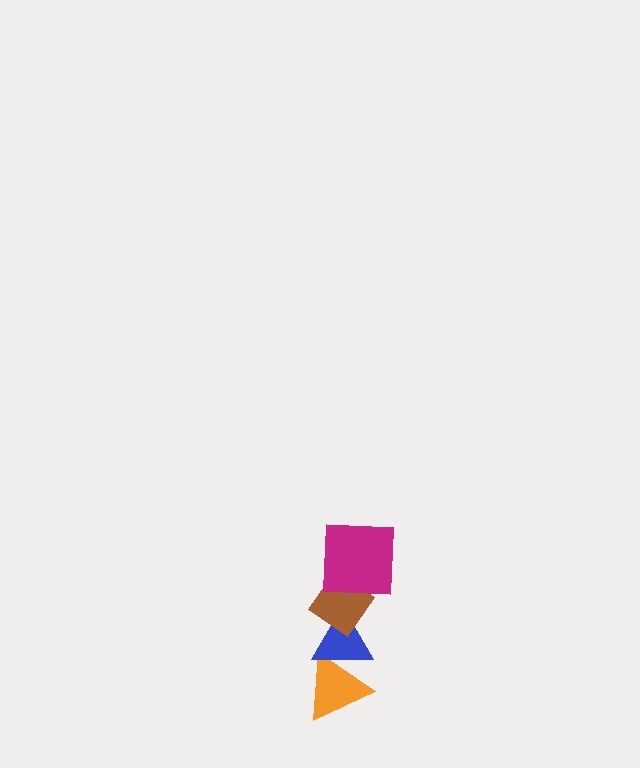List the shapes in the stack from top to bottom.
From top to bottom: the magenta square, the brown diamond, the blue triangle, the orange triangle.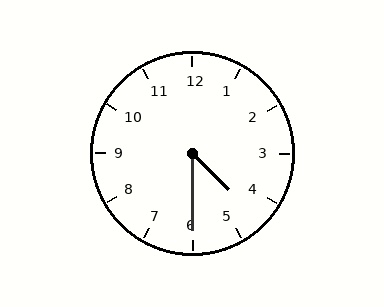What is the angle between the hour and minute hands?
Approximately 45 degrees.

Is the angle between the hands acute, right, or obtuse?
It is acute.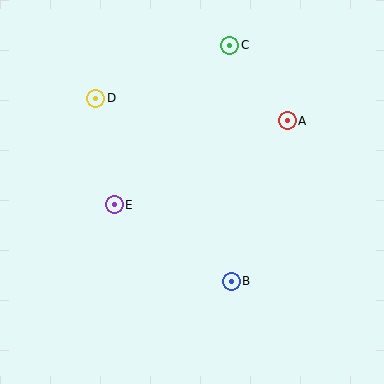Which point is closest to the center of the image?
Point E at (114, 205) is closest to the center.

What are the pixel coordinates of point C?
Point C is at (230, 45).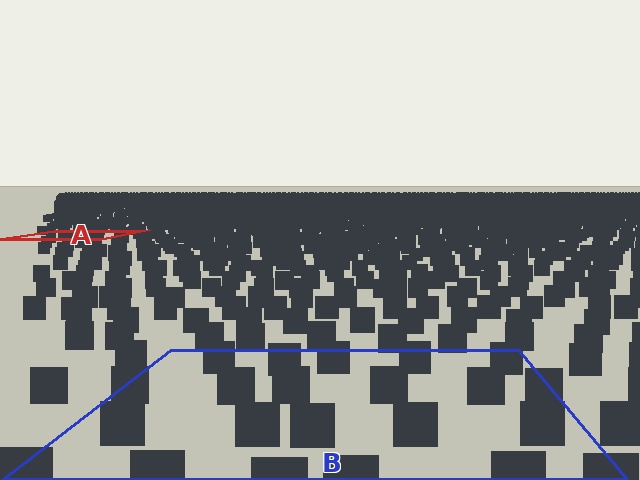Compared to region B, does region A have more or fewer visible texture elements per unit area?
Region A has more texture elements per unit area — they are packed more densely because it is farther away.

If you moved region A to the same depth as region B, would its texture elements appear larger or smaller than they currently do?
They would appear larger. At a closer depth, the same texture elements are projected at a bigger on-screen size.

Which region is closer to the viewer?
Region B is closer. The texture elements there are larger and more spread out.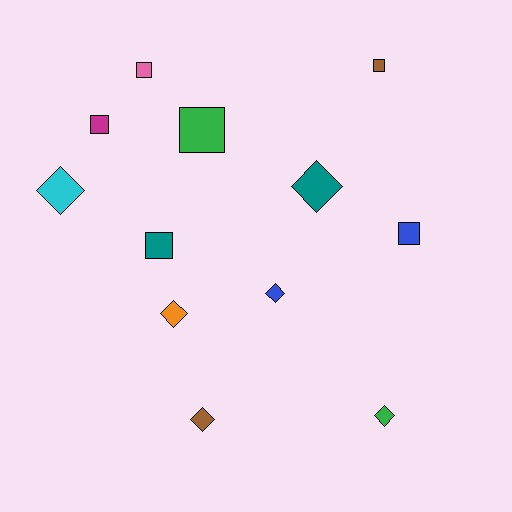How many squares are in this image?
There are 6 squares.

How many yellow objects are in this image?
There are no yellow objects.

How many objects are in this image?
There are 12 objects.